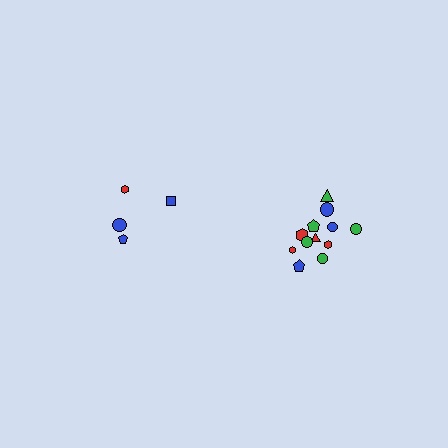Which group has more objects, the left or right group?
The right group.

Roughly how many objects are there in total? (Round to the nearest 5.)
Roughly 15 objects in total.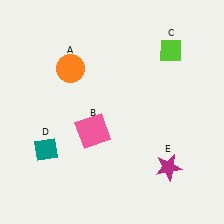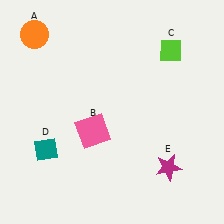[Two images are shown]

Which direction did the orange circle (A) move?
The orange circle (A) moved left.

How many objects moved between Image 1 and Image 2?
1 object moved between the two images.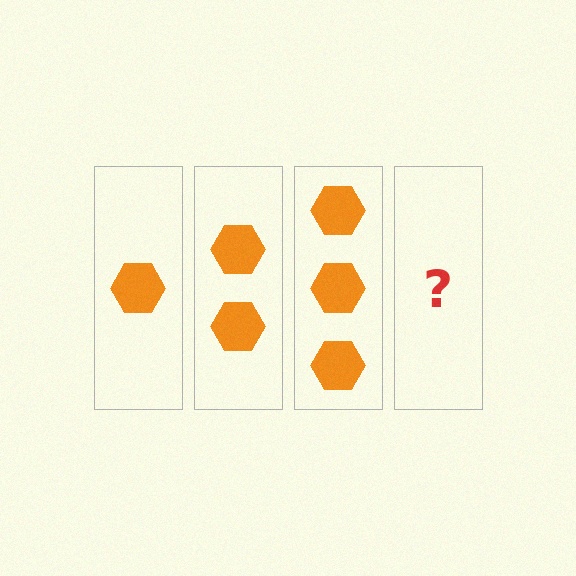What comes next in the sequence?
The next element should be 4 hexagons.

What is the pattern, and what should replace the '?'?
The pattern is that each step adds one more hexagon. The '?' should be 4 hexagons.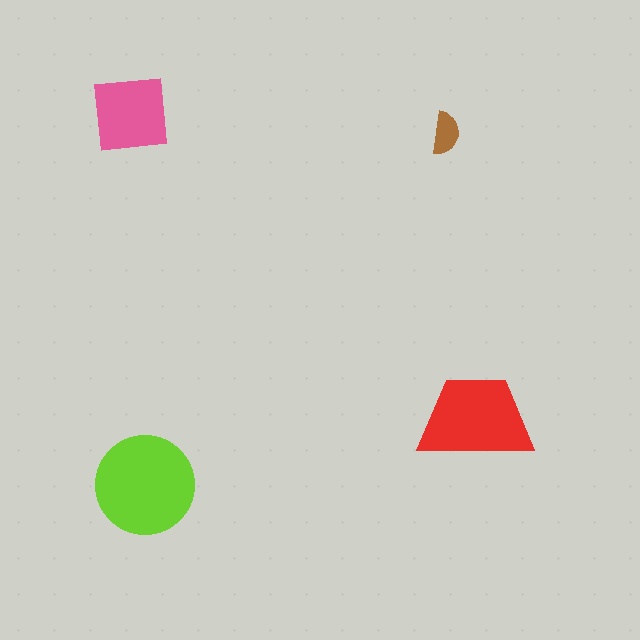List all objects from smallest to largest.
The brown semicircle, the pink square, the red trapezoid, the lime circle.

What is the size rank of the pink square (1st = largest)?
3rd.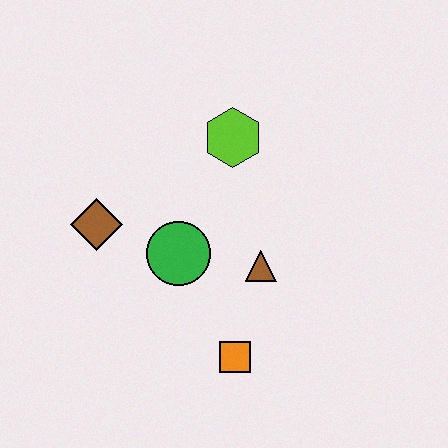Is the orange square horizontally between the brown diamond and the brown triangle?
Yes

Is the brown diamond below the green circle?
No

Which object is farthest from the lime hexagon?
The orange square is farthest from the lime hexagon.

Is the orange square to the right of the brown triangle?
No